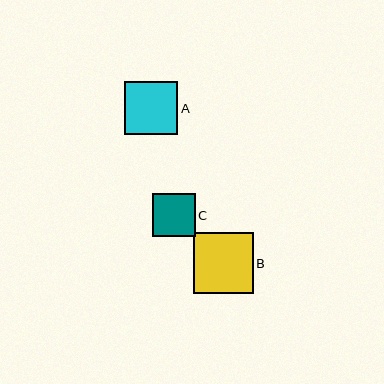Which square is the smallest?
Square C is the smallest with a size of approximately 42 pixels.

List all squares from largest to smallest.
From largest to smallest: B, A, C.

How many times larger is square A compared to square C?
Square A is approximately 1.2 times the size of square C.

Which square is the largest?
Square B is the largest with a size of approximately 60 pixels.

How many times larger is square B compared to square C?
Square B is approximately 1.4 times the size of square C.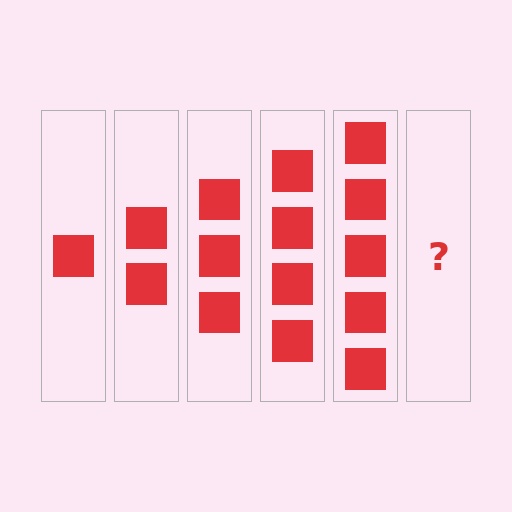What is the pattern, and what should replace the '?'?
The pattern is that each step adds one more square. The '?' should be 6 squares.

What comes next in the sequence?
The next element should be 6 squares.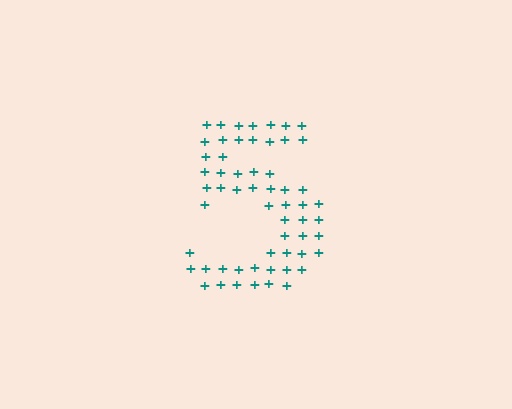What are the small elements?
The small elements are plus signs.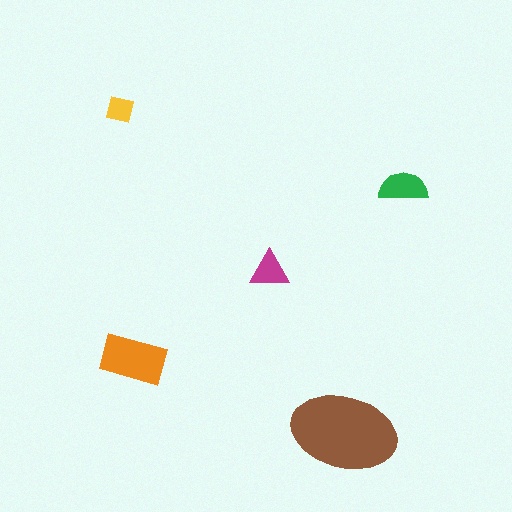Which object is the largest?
The brown ellipse.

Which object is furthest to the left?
The yellow square is leftmost.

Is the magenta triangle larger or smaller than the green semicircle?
Smaller.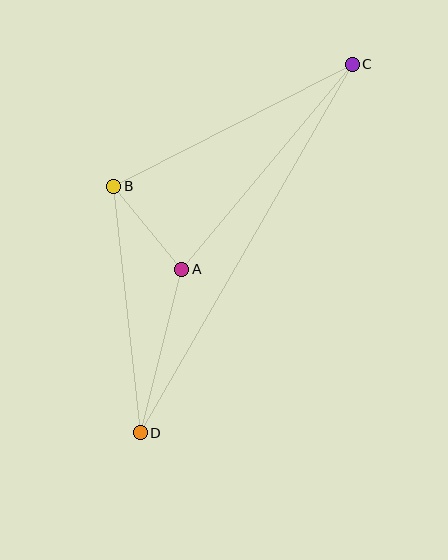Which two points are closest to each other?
Points A and B are closest to each other.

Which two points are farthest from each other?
Points C and D are farthest from each other.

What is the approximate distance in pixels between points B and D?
The distance between B and D is approximately 248 pixels.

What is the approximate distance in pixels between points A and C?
The distance between A and C is approximately 267 pixels.